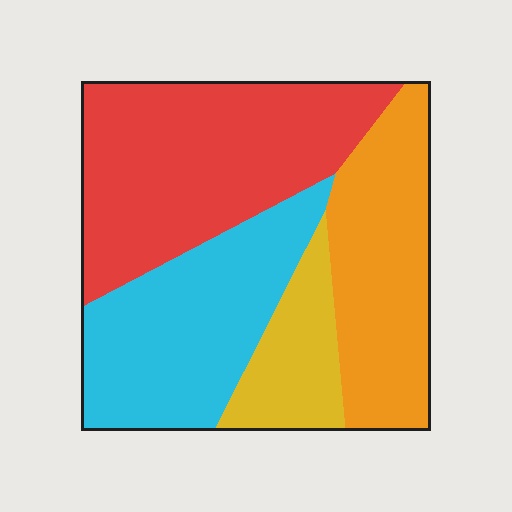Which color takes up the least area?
Yellow, at roughly 10%.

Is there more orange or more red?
Red.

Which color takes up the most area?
Red, at roughly 35%.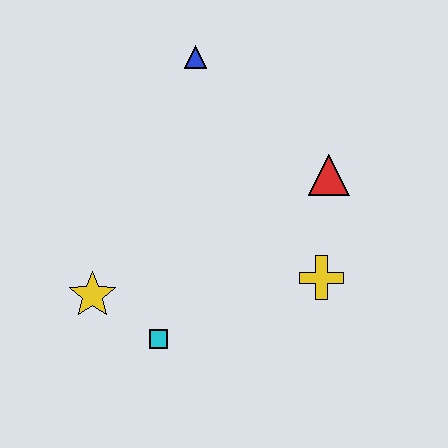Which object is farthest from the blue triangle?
The cyan square is farthest from the blue triangle.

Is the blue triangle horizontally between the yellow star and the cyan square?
No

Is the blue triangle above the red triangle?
Yes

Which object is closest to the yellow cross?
The red triangle is closest to the yellow cross.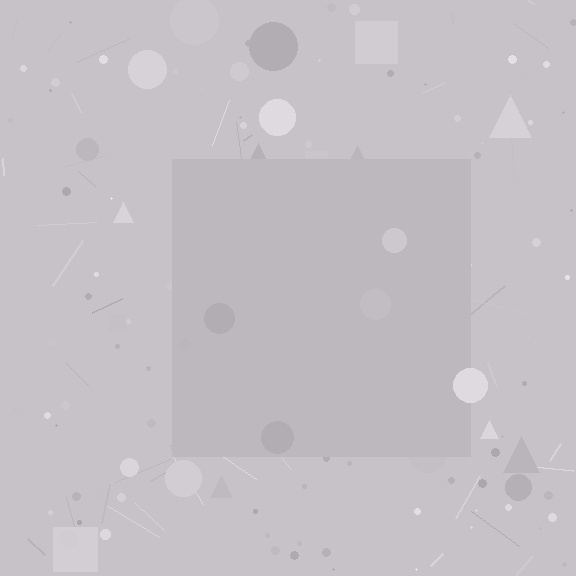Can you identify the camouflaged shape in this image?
The camouflaged shape is a square.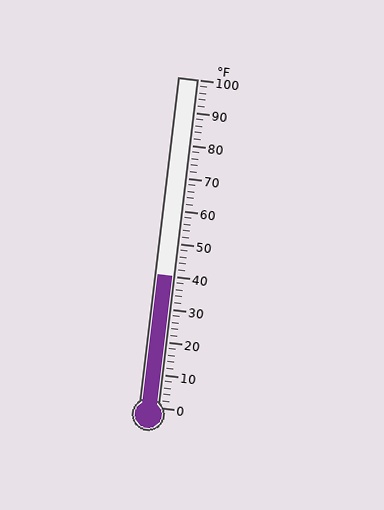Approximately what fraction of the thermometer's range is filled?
The thermometer is filled to approximately 40% of its range.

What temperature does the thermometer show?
The thermometer shows approximately 40°F.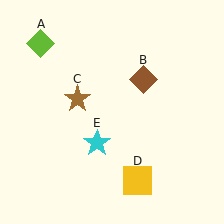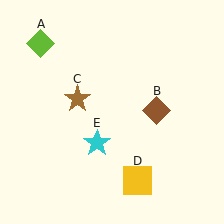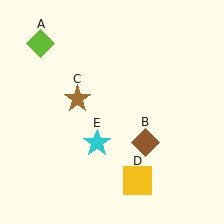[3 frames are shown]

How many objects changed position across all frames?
1 object changed position: brown diamond (object B).